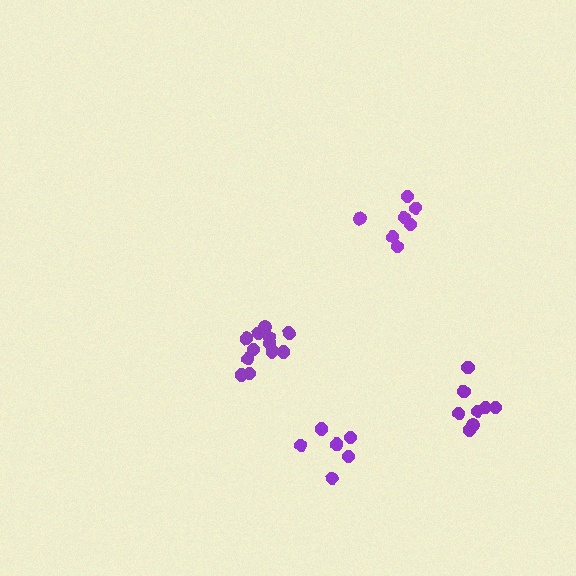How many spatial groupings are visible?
There are 4 spatial groupings.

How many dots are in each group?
Group 1: 6 dots, Group 2: 12 dots, Group 3: 7 dots, Group 4: 8 dots (33 total).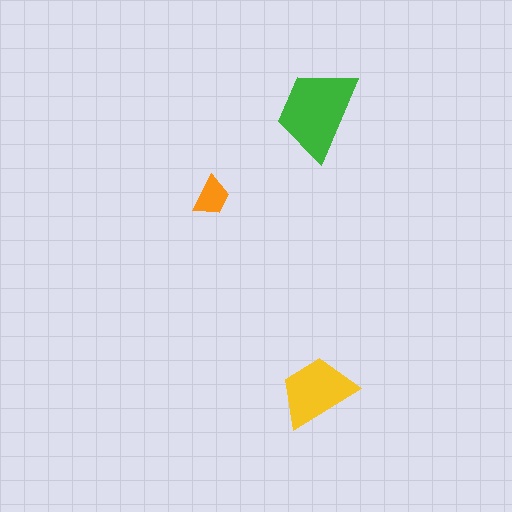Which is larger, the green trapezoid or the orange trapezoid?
The green one.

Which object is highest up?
The green trapezoid is topmost.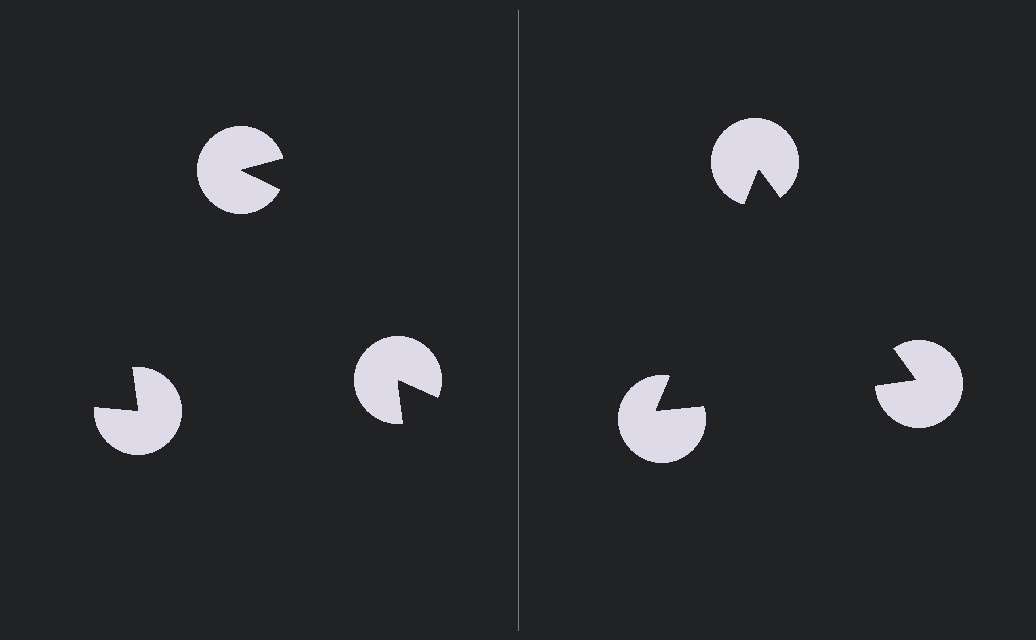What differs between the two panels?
The pac-man discs are positioned identically on both sides; only the wedge orientations differ. On the right they align to a triangle; on the left they are misaligned.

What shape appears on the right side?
An illusory triangle.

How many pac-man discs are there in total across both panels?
6 — 3 on each side.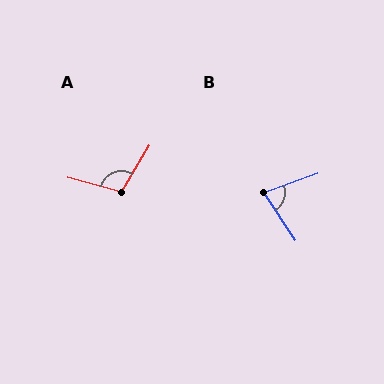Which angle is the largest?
A, at approximately 106 degrees.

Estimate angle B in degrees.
Approximately 76 degrees.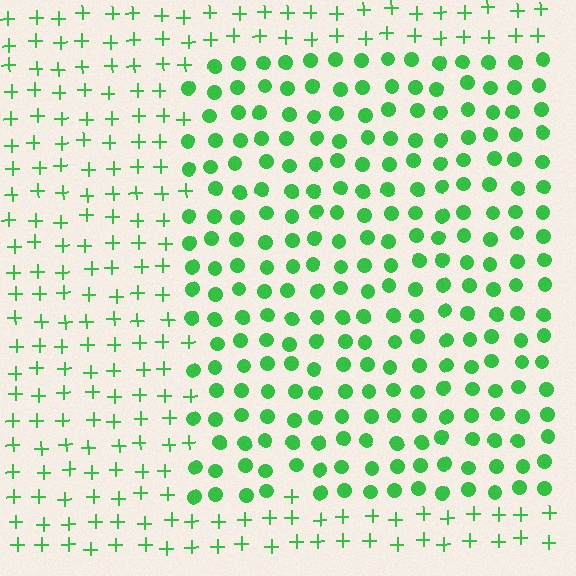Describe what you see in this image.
The image is filled with small green elements arranged in a uniform grid. A rectangle-shaped region contains circles, while the surrounding area contains plus signs. The boundary is defined purely by the change in element shape.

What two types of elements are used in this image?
The image uses circles inside the rectangle region and plus signs outside it.